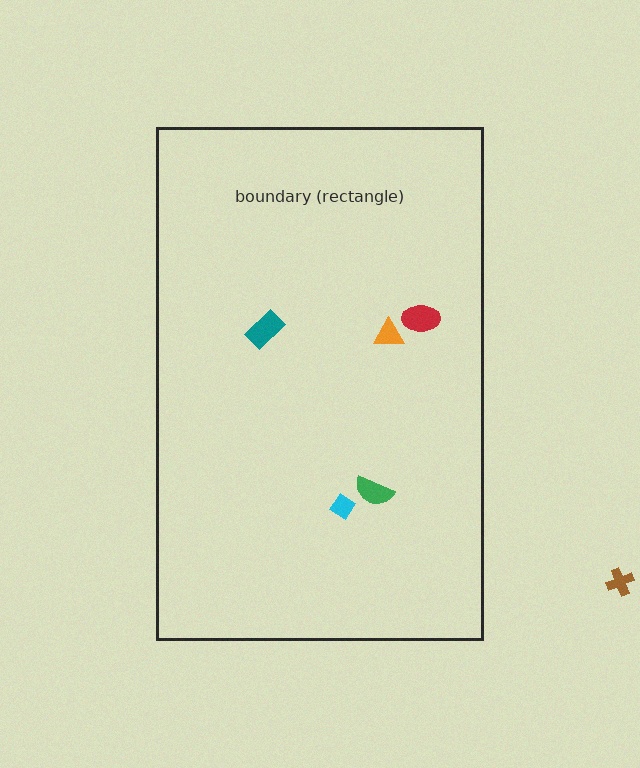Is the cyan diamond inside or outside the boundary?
Inside.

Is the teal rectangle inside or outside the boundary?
Inside.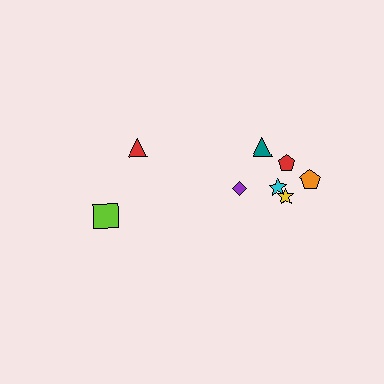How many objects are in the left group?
There are 3 objects.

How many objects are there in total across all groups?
There are 9 objects.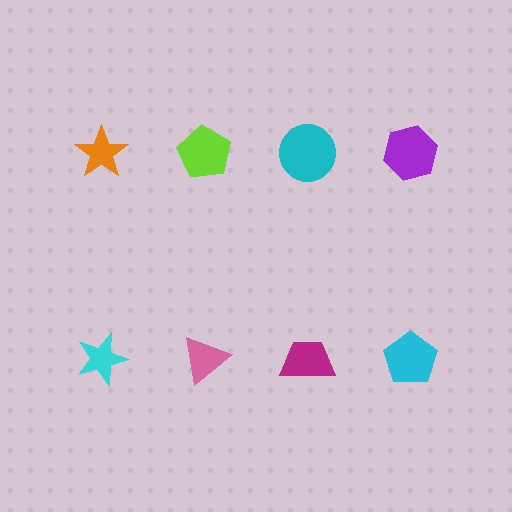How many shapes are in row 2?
4 shapes.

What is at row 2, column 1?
A cyan star.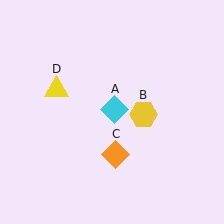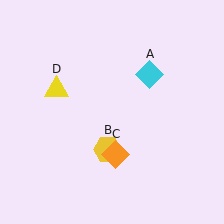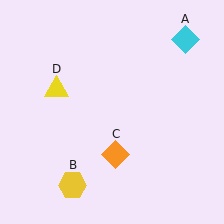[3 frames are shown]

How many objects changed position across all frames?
2 objects changed position: cyan diamond (object A), yellow hexagon (object B).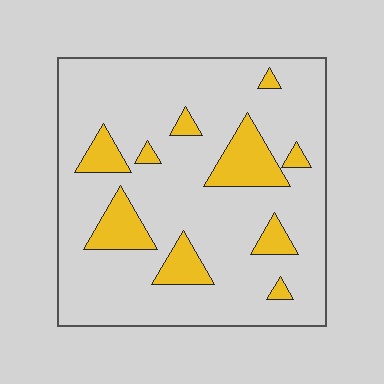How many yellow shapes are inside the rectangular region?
10.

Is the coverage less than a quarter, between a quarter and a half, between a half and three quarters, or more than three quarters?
Less than a quarter.